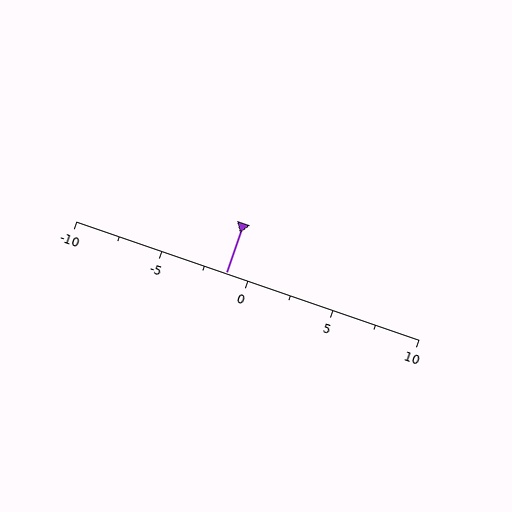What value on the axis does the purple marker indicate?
The marker indicates approximately -1.2.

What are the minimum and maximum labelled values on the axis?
The axis runs from -10 to 10.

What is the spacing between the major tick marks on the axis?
The major ticks are spaced 5 apart.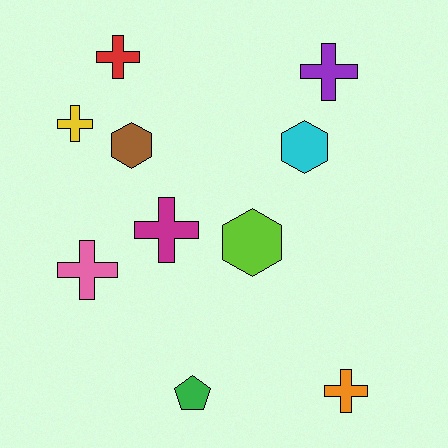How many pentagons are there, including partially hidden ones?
There is 1 pentagon.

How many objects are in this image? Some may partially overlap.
There are 10 objects.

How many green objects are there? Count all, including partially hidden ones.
There is 1 green object.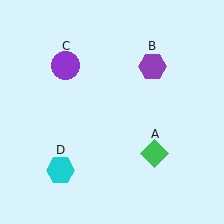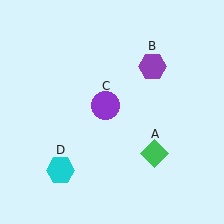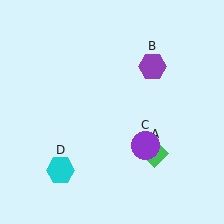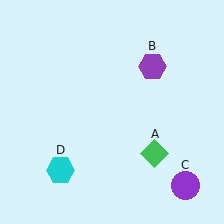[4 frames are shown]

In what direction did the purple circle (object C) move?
The purple circle (object C) moved down and to the right.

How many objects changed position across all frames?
1 object changed position: purple circle (object C).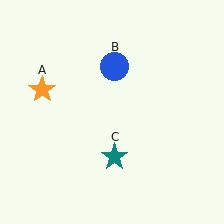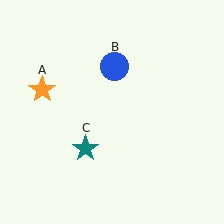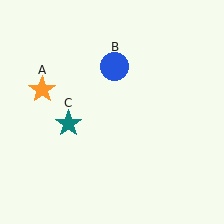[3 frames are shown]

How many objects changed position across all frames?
1 object changed position: teal star (object C).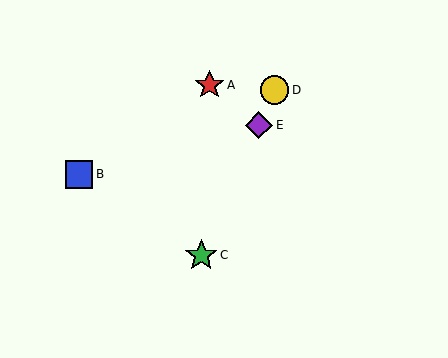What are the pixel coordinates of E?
Object E is at (259, 125).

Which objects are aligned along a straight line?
Objects C, D, E are aligned along a straight line.